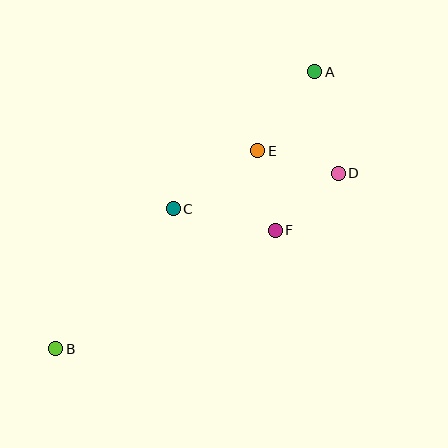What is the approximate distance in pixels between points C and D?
The distance between C and D is approximately 169 pixels.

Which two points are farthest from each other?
Points A and B are farthest from each other.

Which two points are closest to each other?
Points E and F are closest to each other.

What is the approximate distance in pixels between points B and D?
The distance between B and D is approximately 333 pixels.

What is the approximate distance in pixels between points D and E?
The distance between D and E is approximately 83 pixels.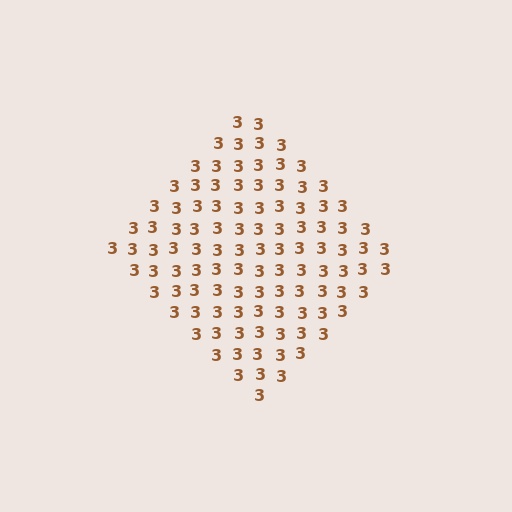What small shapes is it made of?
It is made of small digit 3's.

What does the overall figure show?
The overall figure shows a diamond.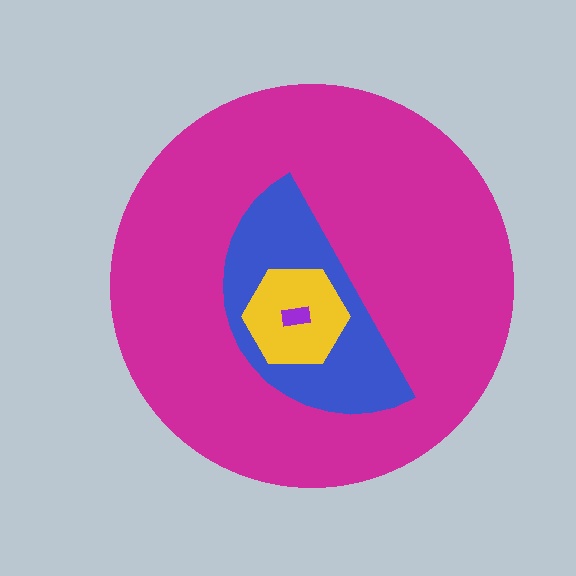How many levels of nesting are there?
4.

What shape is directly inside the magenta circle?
The blue semicircle.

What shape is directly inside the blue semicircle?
The yellow hexagon.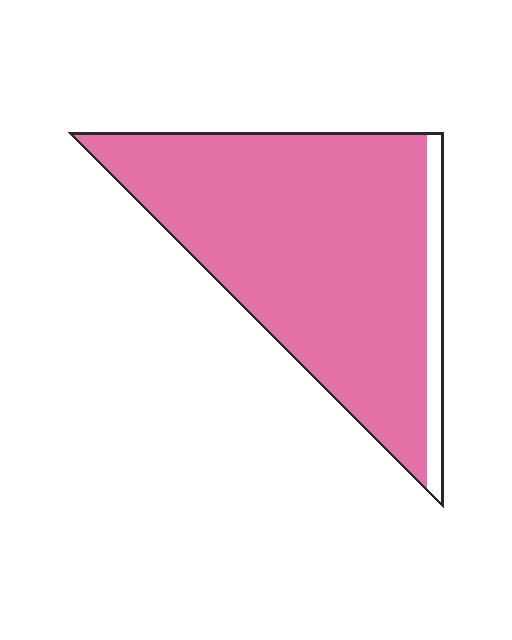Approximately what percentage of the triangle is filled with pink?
Approximately 90%.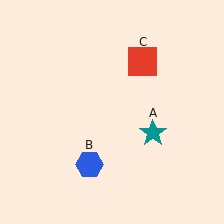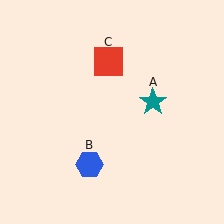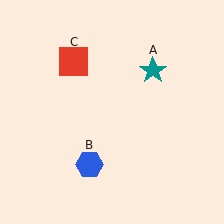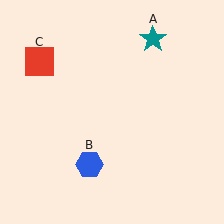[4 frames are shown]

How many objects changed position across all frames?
2 objects changed position: teal star (object A), red square (object C).